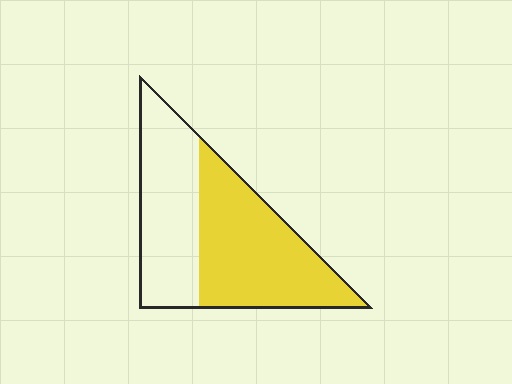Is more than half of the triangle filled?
Yes.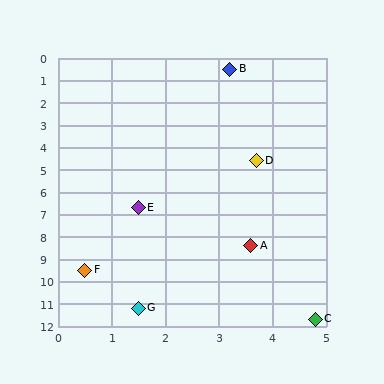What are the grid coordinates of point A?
Point A is at approximately (3.6, 8.4).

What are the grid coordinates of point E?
Point E is at approximately (1.5, 6.7).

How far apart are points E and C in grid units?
Points E and C are about 6.0 grid units apart.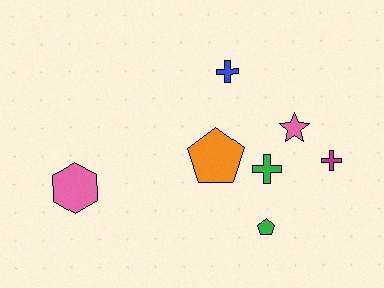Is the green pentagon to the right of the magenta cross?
No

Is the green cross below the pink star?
Yes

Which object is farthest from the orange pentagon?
The pink hexagon is farthest from the orange pentagon.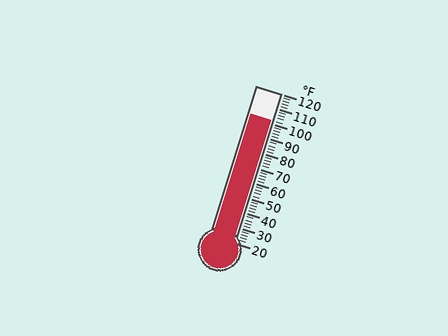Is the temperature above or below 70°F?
The temperature is above 70°F.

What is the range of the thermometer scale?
The thermometer scale ranges from 20°F to 120°F.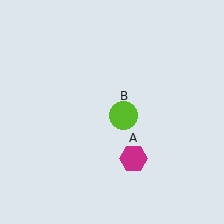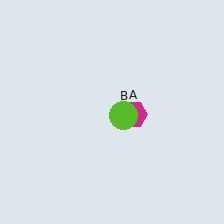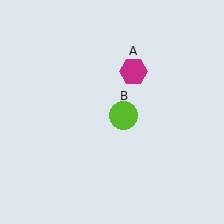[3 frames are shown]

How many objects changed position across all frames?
1 object changed position: magenta hexagon (object A).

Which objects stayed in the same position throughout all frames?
Lime circle (object B) remained stationary.